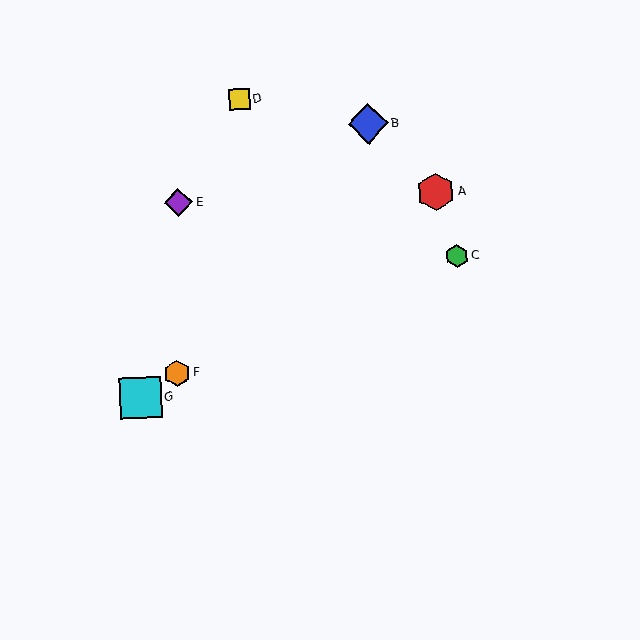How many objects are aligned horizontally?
2 objects (A, E) are aligned horizontally.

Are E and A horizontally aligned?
Yes, both are at y≈203.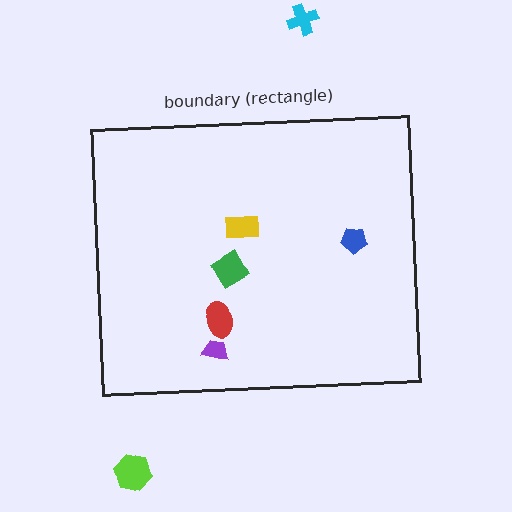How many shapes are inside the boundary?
5 inside, 2 outside.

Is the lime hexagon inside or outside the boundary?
Outside.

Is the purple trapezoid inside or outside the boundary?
Inside.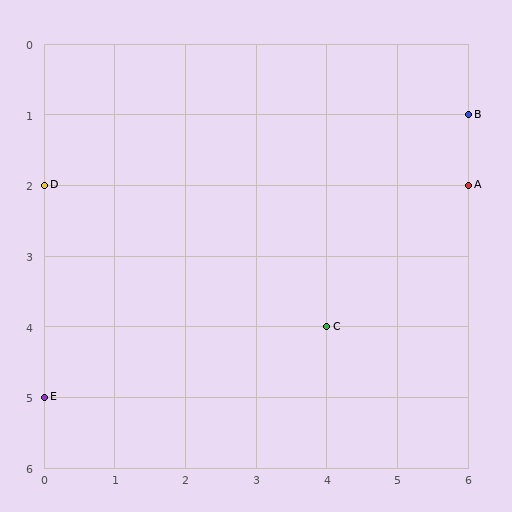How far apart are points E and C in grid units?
Points E and C are 4 columns and 1 row apart (about 4.1 grid units diagonally).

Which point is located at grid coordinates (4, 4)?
Point C is at (4, 4).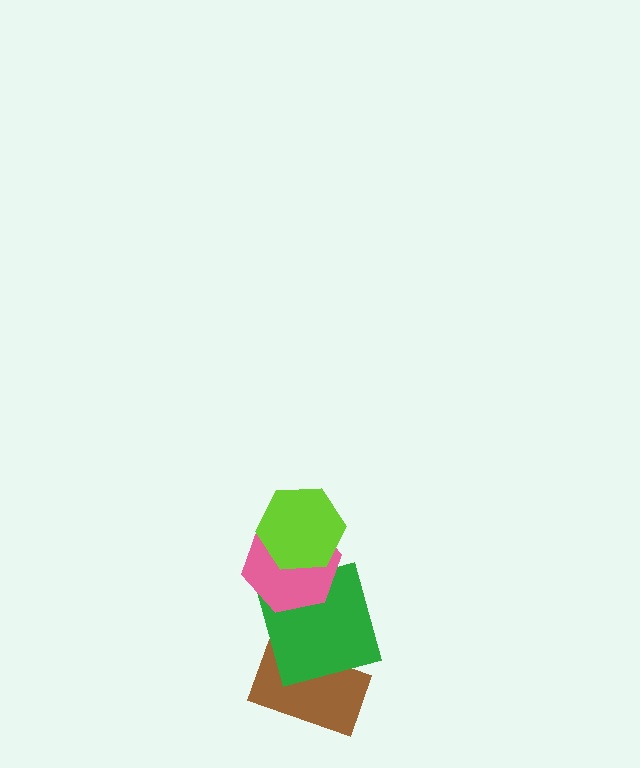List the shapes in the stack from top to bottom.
From top to bottom: the lime hexagon, the pink hexagon, the green square, the brown rectangle.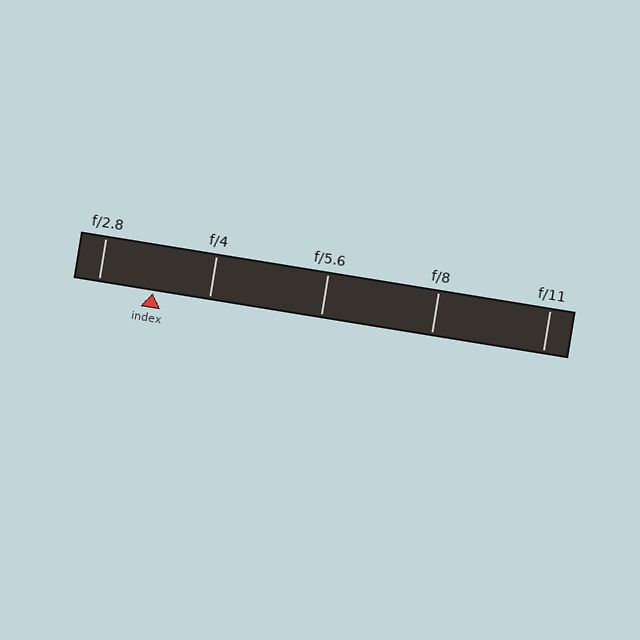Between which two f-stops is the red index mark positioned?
The index mark is between f/2.8 and f/4.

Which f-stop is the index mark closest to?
The index mark is closest to f/2.8.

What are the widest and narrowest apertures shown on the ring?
The widest aperture shown is f/2.8 and the narrowest is f/11.